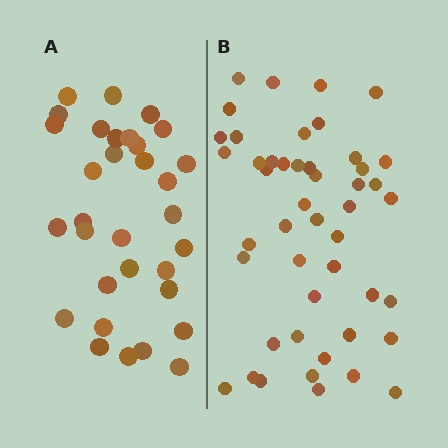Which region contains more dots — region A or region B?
Region B (the right region) has more dots.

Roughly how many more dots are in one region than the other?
Region B has approximately 15 more dots than region A.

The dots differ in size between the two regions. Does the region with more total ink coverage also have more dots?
No. Region A has more total ink coverage because its dots are larger, but region B actually contains more individual dots. Total area can be misleading — the number of items is what matters here.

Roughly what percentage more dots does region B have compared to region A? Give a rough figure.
About 45% more.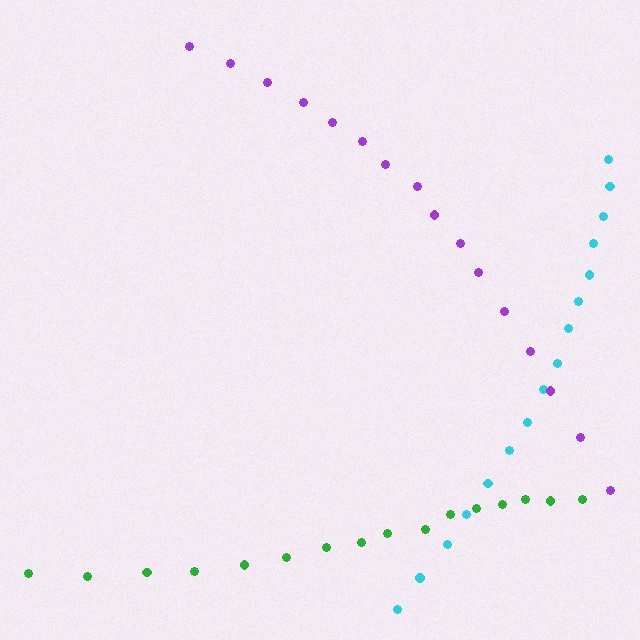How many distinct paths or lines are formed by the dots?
There are 3 distinct paths.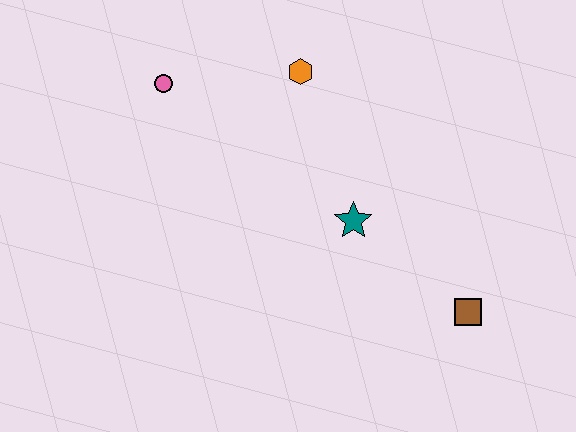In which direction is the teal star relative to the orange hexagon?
The teal star is below the orange hexagon.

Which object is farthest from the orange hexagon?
The brown square is farthest from the orange hexagon.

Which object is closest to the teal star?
The brown square is closest to the teal star.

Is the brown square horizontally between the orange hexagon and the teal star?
No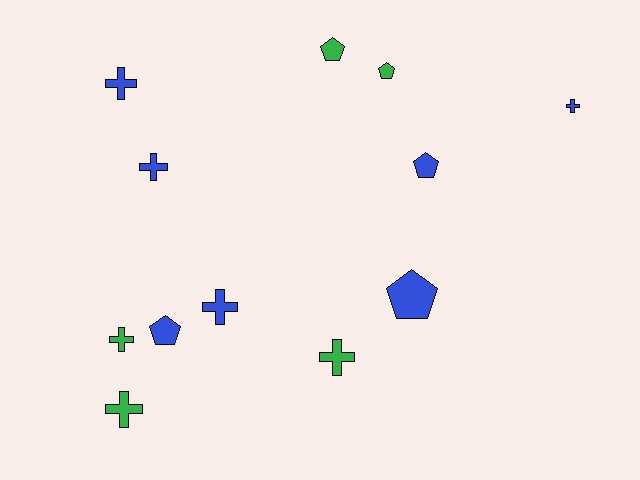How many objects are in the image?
There are 12 objects.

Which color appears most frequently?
Blue, with 7 objects.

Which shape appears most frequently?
Cross, with 7 objects.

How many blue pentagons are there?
There are 3 blue pentagons.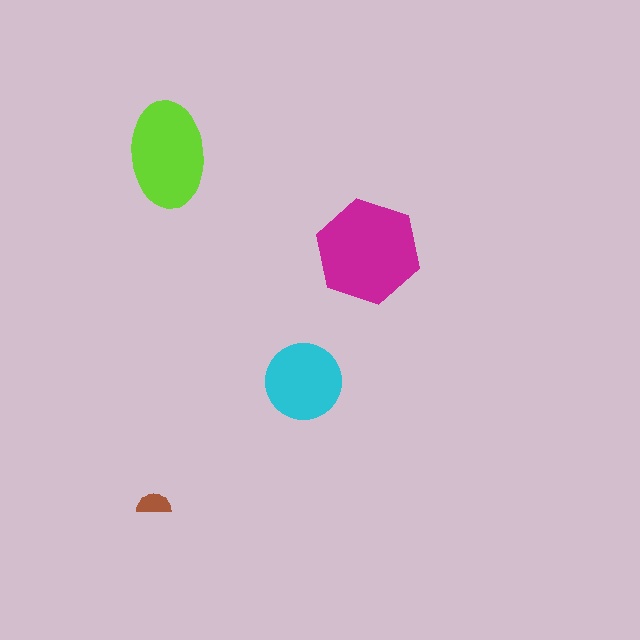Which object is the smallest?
The brown semicircle.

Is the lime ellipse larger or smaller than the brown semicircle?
Larger.